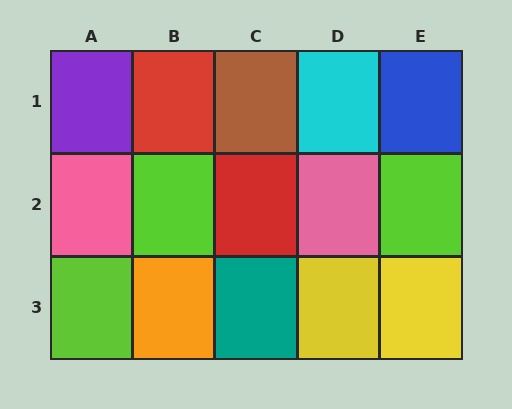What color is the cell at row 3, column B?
Orange.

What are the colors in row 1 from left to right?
Purple, red, brown, cyan, blue.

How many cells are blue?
1 cell is blue.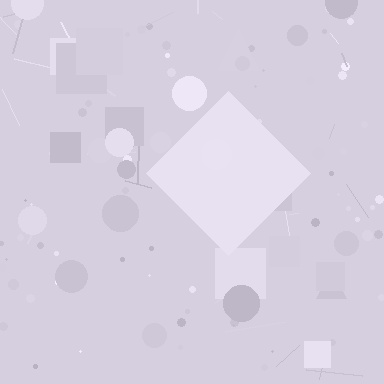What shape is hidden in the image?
A diamond is hidden in the image.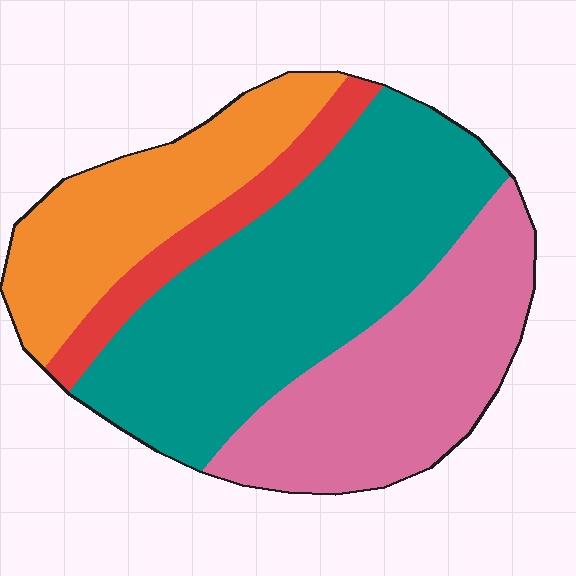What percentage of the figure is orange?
Orange takes up about one fifth (1/5) of the figure.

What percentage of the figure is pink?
Pink takes up about one quarter (1/4) of the figure.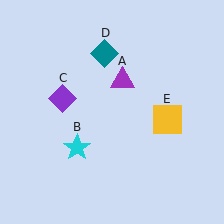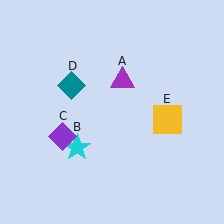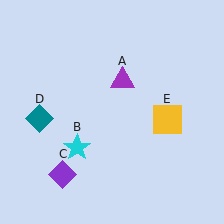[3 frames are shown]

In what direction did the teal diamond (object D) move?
The teal diamond (object D) moved down and to the left.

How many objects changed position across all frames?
2 objects changed position: purple diamond (object C), teal diamond (object D).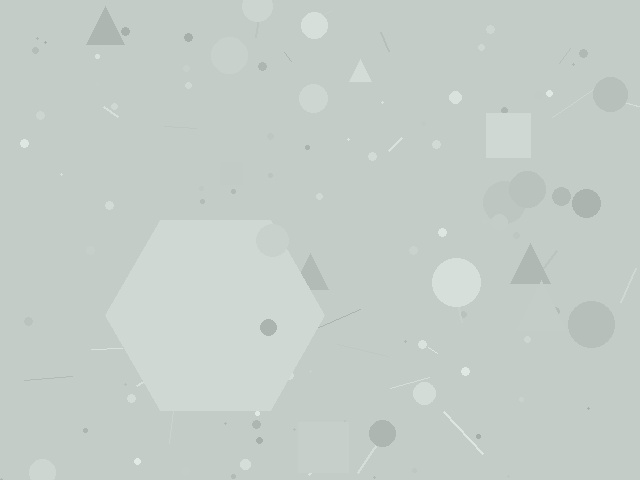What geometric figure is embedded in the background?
A hexagon is embedded in the background.